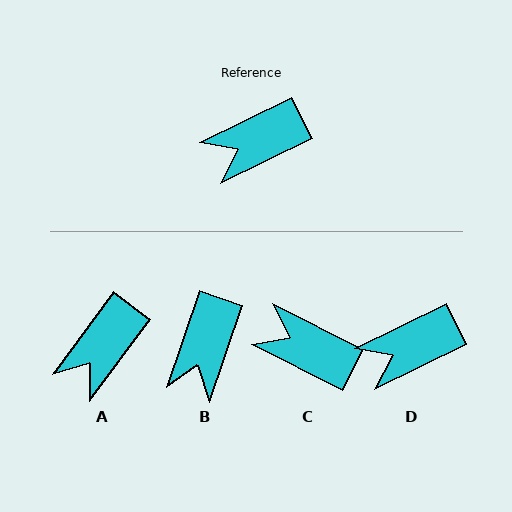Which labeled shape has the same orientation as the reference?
D.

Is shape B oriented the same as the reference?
No, it is off by about 45 degrees.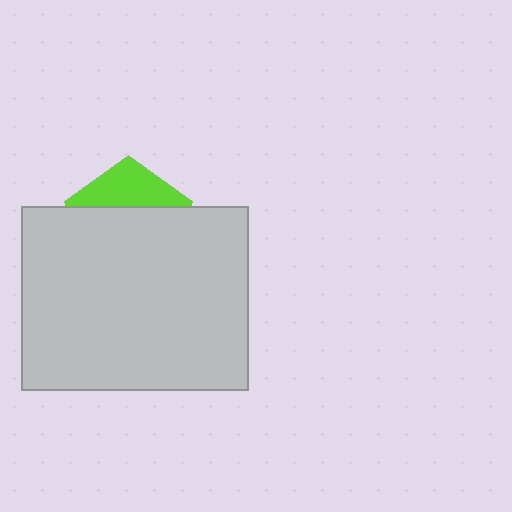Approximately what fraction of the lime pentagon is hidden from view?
Roughly 68% of the lime pentagon is hidden behind the light gray rectangle.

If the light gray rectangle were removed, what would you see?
You would see the complete lime pentagon.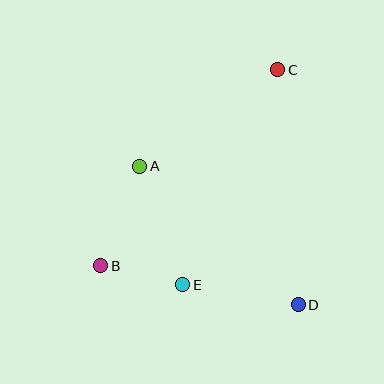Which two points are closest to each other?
Points B and E are closest to each other.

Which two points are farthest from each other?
Points B and C are farthest from each other.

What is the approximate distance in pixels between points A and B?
The distance between A and B is approximately 107 pixels.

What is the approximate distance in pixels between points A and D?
The distance between A and D is approximately 211 pixels.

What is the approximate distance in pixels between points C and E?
The distance between C and E is approximately 235 pixels.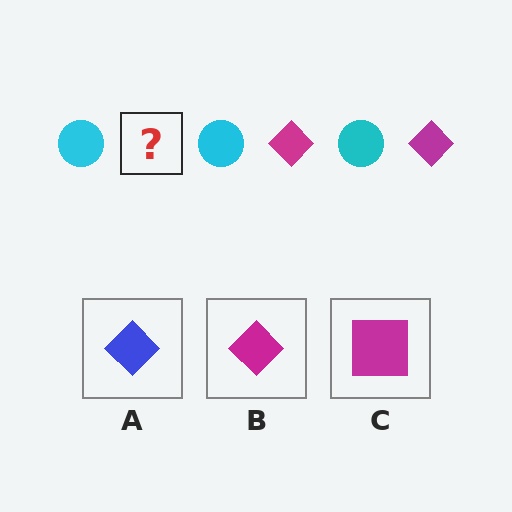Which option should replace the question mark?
Option B.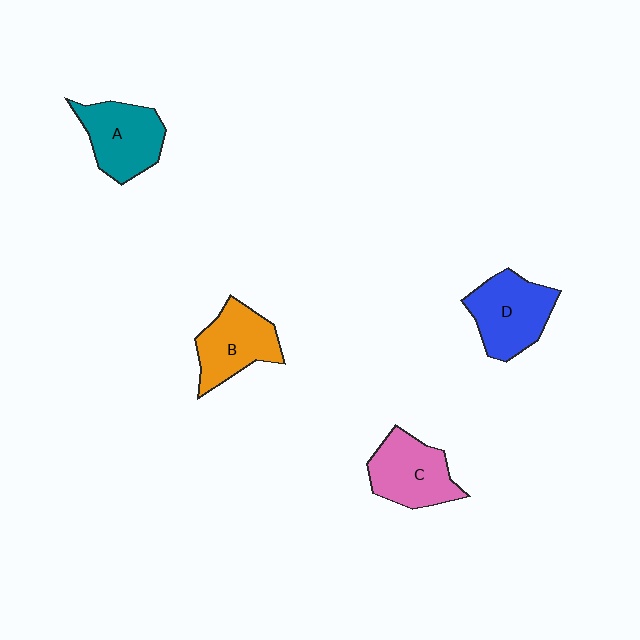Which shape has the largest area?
Shape D (blue).